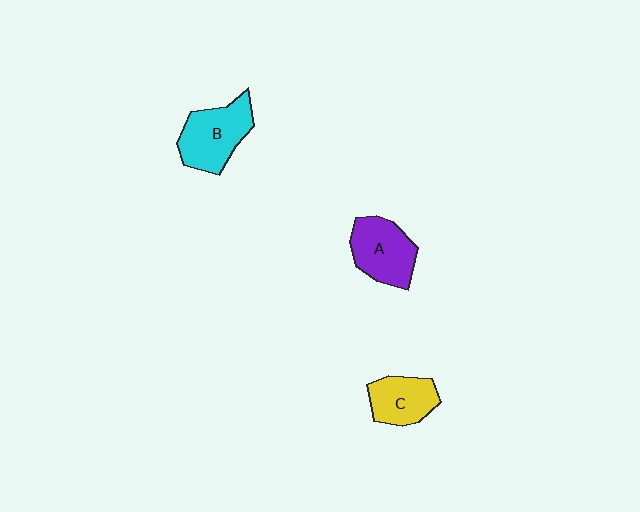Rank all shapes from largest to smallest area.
From largest to smallest: B (cyan), A (purple), C (yellow).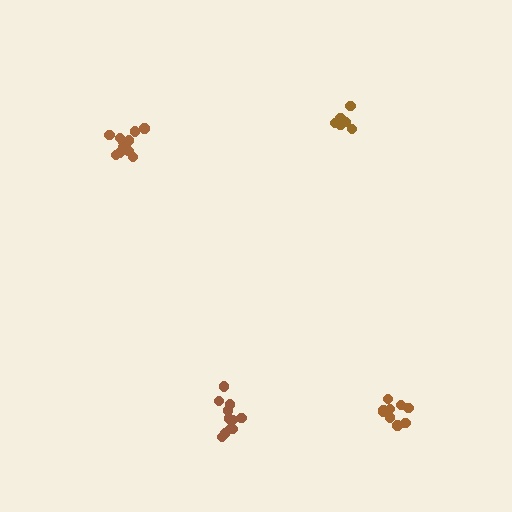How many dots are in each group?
Group 1: 11 dots, Group 2: 6 dots, Group 3: 11 dots, Group 4: 11 dots (39 total).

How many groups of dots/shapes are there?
There are 4 groups.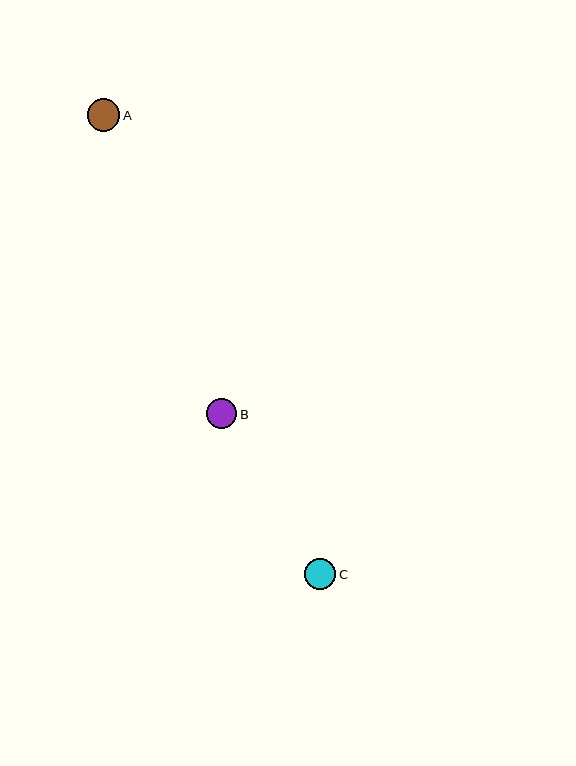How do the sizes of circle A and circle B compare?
Circle A and circle B are approximately the same size.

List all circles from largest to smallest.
From largest to smallest: A, C, B.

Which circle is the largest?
Circle A is the largest with a size of approximately 33 pixels.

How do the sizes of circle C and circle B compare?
Circle C and circle B are approximately the same size.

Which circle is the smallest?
Circle B is the smallest with a size of approximately 30 pixels.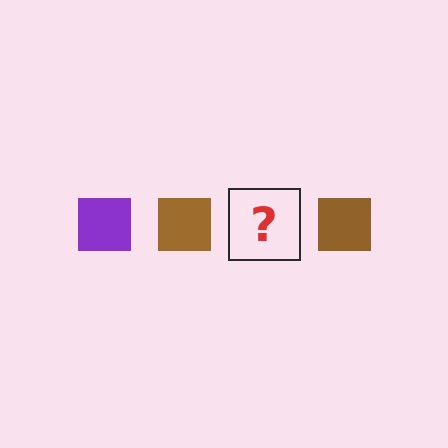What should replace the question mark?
The question mark should be replaced with a purple square.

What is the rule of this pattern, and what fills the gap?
The rule is that the pattern cycles through purple, brown squares. The gap should be filled with a purple square.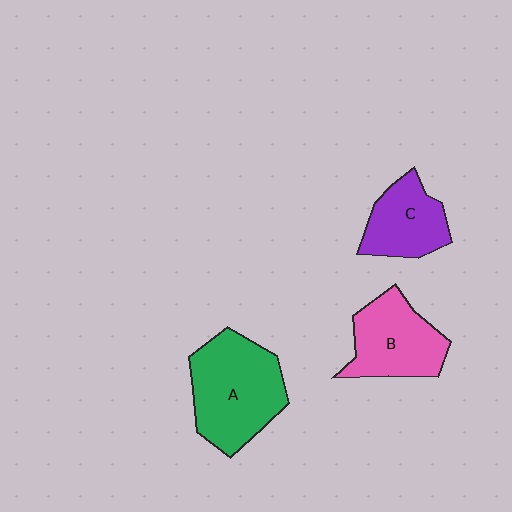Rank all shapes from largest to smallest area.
From largest to smallest: A (green), B (pink), C (purple).